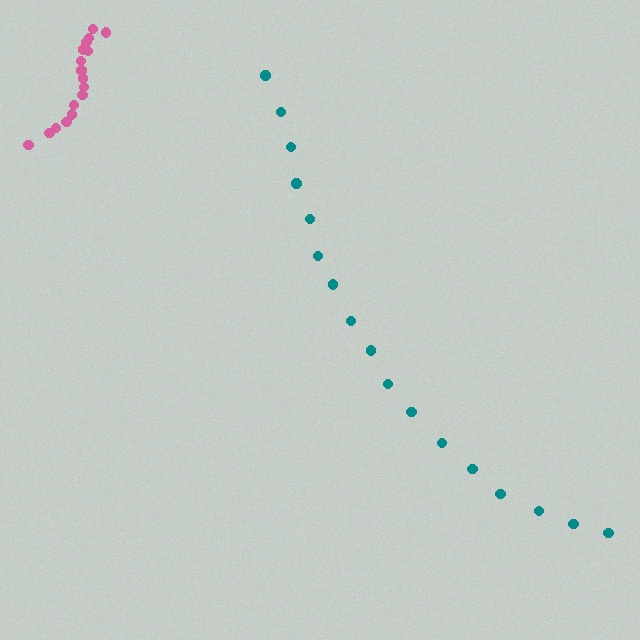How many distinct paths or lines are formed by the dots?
There are 2 distinct paths.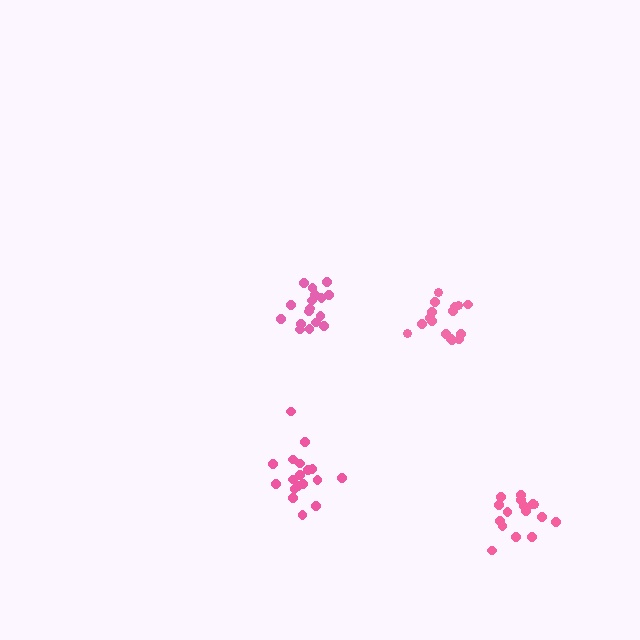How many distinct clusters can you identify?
There are 4 distinct clusters.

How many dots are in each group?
Group 1: 19 dots, Group 2: 17 dots, Group 3: 16 dots, Group 4: 17 dots (69 total).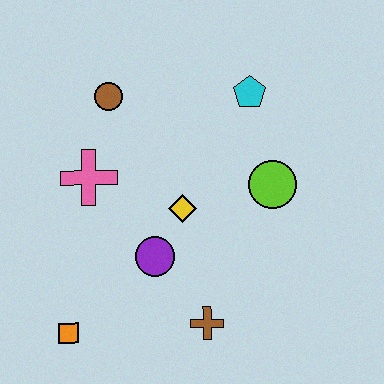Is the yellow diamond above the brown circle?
No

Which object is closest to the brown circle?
The pink cross is closest to the brown circle.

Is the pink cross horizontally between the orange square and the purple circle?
Yes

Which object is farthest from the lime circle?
The orange square is farthest from the lime circle.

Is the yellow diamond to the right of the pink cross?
Yes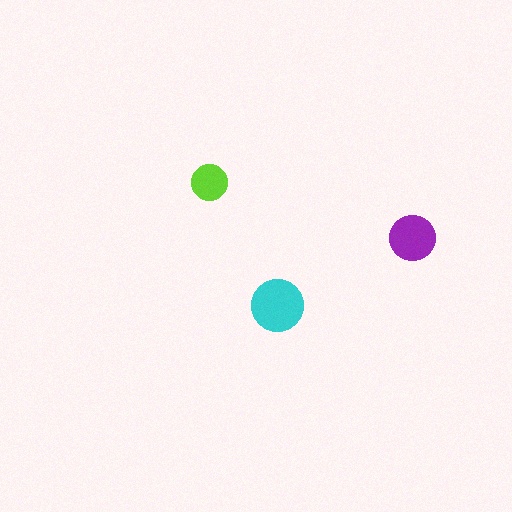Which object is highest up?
The lime circle is topmost.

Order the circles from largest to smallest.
the cyan one, the purple one, the lime one.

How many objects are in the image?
There are 3 objects in the image.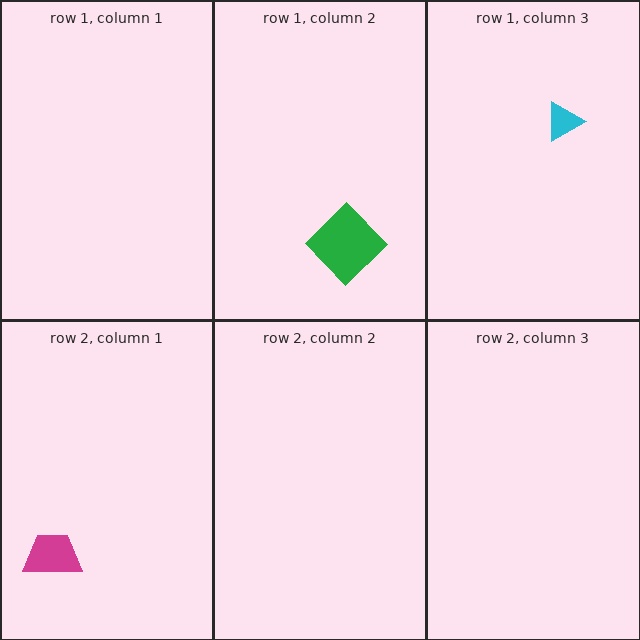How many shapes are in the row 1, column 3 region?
1.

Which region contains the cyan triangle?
The row 1, column 3 region.